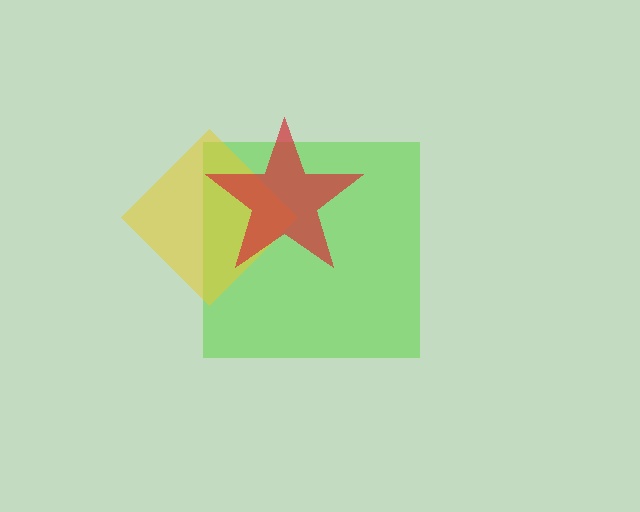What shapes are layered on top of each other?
The layered shapes are: a lime square, a yellow diamond, a red star.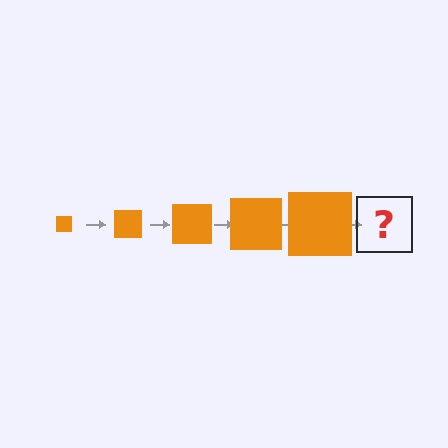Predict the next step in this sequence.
The next step is an orange square, larger than the previous one.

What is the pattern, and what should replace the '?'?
The pattern is that the square gets progressively larger each step. The '?' should be an orange square, larger than the previous one.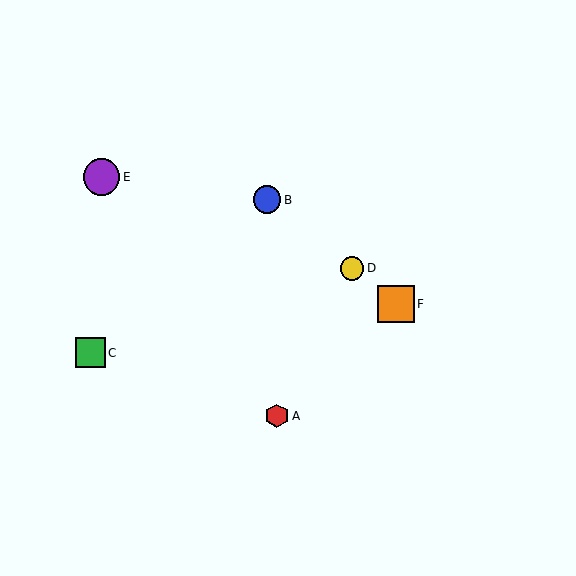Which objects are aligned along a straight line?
Objects B, D, F are aligned along a straight line.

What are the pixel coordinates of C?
Object C is at (90, 353).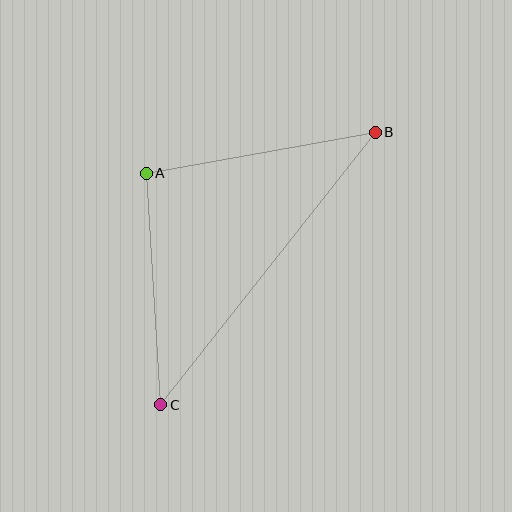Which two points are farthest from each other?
Points B and C are farthest from each other.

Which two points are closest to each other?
Points A and C are closest to each other.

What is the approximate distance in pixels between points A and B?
The distance between A and B is approximately 232 pixels.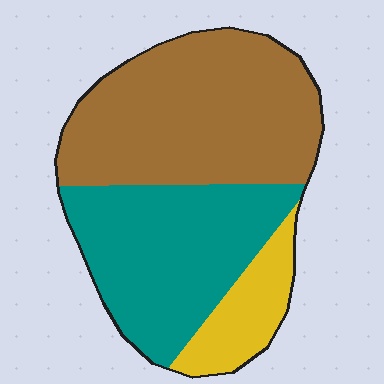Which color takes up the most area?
Brown, at roughly 50%.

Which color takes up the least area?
Yellow, at roughly 15%.